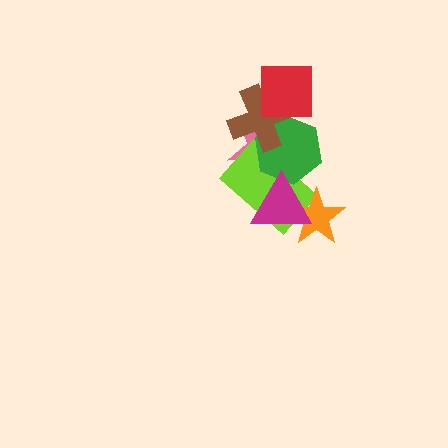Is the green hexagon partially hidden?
Yes, it is partially covered by another shape.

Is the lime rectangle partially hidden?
Yes, it is partially covered by another shape.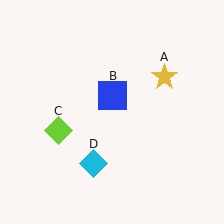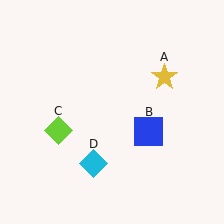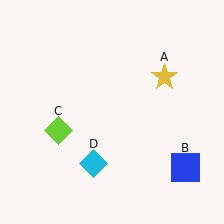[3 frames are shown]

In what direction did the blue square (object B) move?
The blue square (object B) moved down and to the right.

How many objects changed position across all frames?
1 object changed position: blue square (object B).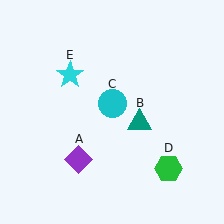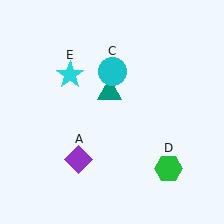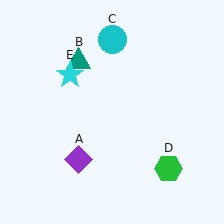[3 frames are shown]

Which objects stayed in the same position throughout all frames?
Purple diamond (object A) and green hexagon (object D) and cyan star (object E) remained stationary.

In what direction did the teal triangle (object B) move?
The teal triangle (object B) moved up and to the left.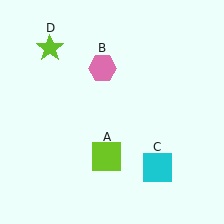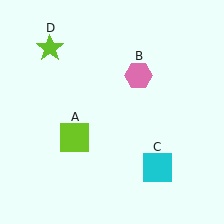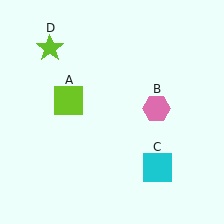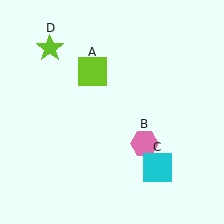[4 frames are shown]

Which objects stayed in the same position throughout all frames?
Cyan square (object C) and lime star (object D) remained stationary.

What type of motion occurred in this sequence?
The lime square (object A), pink hexagon (object B) rotated clockwise around the center of the scene.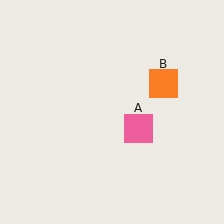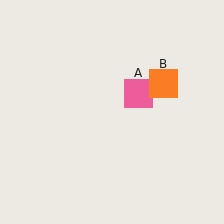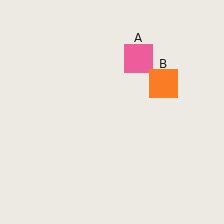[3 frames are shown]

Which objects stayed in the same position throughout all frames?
Orange square (object B) remained stationary.